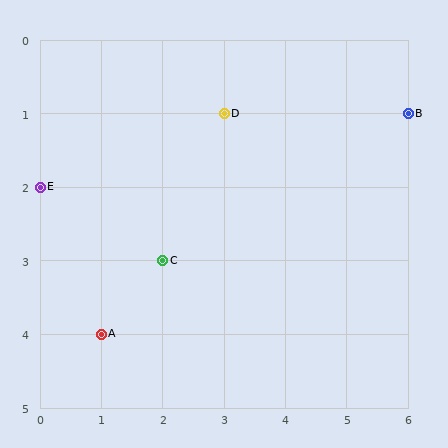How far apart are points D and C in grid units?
Points D and C are 1 column and 2 rows apart (about 2.2 grid units diagonally).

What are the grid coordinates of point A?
Point A is at grid coordinates (1, 4).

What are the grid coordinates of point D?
Point D is at grid coordinates (3, 1).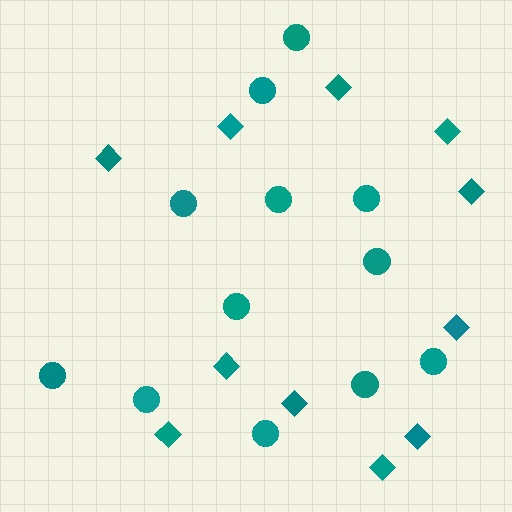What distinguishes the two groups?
There are 2 groups: one group of diamonds (11) and one group of circles (12).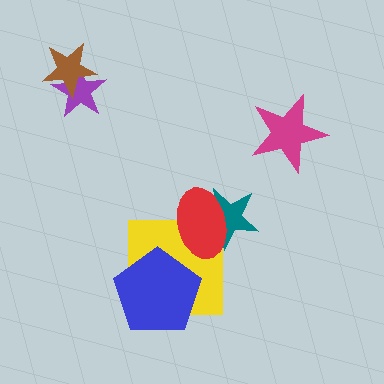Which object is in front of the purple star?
The brown star is in front of the purple star.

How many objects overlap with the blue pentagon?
1 object overlaps with the blue pentagon.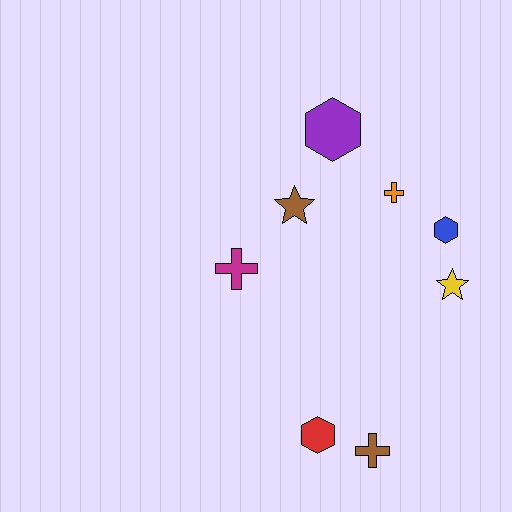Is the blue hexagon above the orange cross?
No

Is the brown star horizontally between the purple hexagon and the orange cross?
No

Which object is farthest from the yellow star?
The magenta cross is farthest from the yellow star.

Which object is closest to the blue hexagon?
The yellow star is closest to the blue hexagon.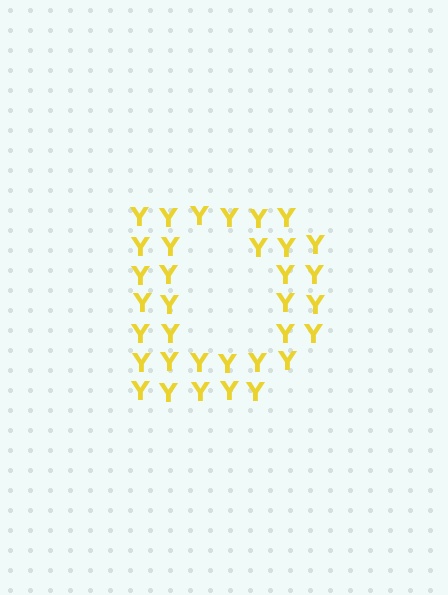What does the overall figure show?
The overall figure shows the letter D.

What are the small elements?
The small elements are letter Y's.